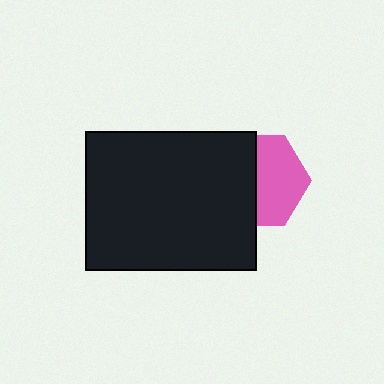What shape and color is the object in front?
The object in front is a black rectangle.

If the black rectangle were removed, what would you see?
You would see the complete pink hexagon.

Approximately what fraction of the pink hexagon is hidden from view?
Roughly 49% of the pink hexagon is hidden behind the black rectangle.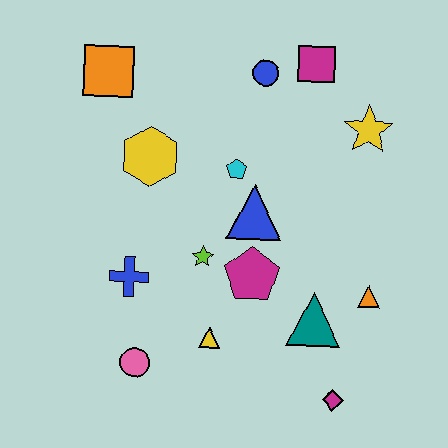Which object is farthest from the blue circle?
The magenta diamond is farthest from the blue circle.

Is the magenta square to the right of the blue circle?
Yes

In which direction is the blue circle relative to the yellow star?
The blue circle is to the left of the yellow star.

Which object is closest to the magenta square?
The blue circle is closest to the magenta square.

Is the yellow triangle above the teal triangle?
No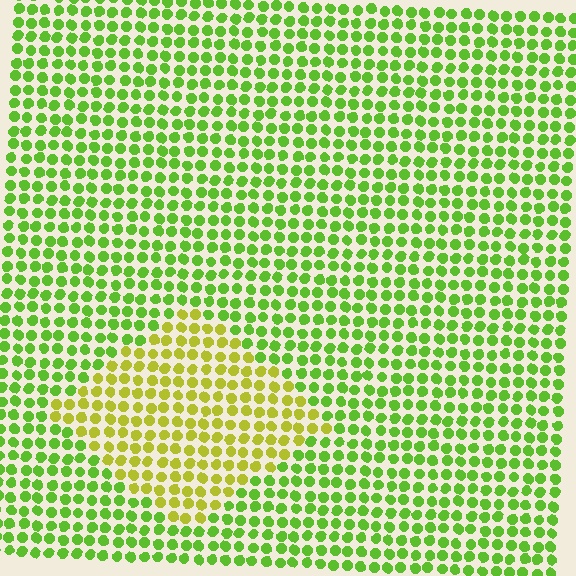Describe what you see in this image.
The image is filled with small lime elements in a uniform arrangement. A diamond-shaped region is visible where the elements are tinted to a slightly different hue, forming a subtle color boundary.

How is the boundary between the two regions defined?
The boundary is defined purely by a slight shift in hue (about 36 degrees). Spacing, size, and orientation are identical on both sides.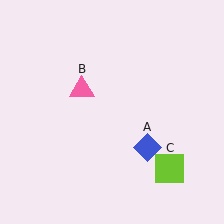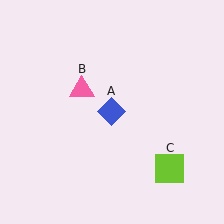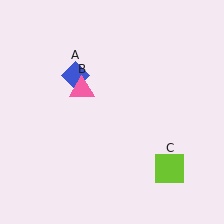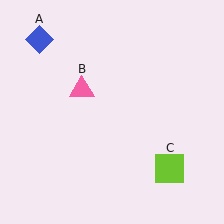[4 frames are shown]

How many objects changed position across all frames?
1 object changed position: blue diamond (object A).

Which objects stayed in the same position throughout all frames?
Pink triangle (object B) and lime square (object C) remained stationary.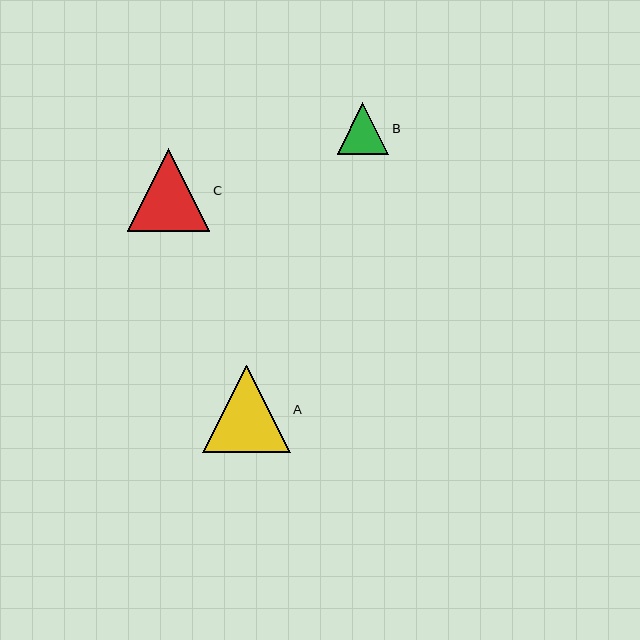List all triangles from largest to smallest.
From largest to smallest: A, C, B.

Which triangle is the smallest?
Triangle B is the smallest with a size of approximately 52 pixels.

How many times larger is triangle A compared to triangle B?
Triangle A is approximately 1.7 times the size of triangle B.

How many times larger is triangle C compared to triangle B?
Triangle C is approximately 1.6 times the size of triangle B.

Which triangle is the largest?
Triangle A is the largest with a size of approximately 88 pixels.